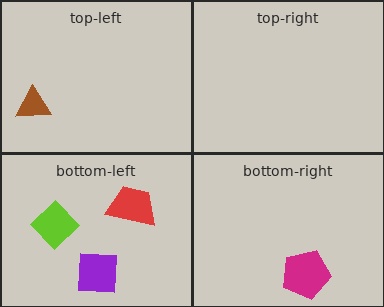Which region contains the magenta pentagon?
The bottom-right region.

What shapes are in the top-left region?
The brown triangle.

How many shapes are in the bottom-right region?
1.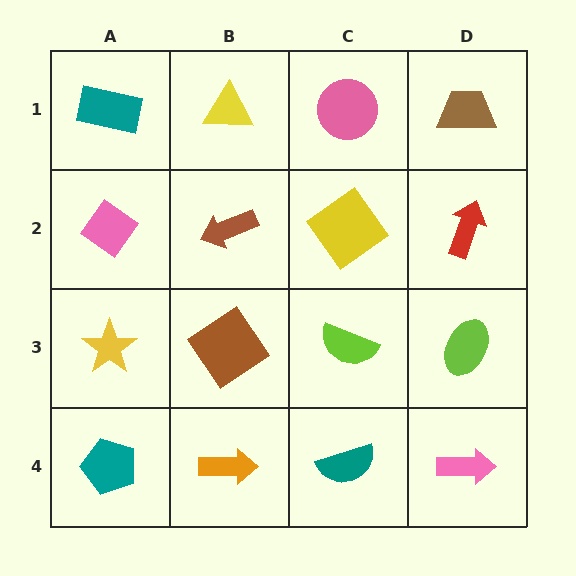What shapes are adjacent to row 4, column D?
A lime ellipse (row 3, column D), a teal semicircle (row 4, column C).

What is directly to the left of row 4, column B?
A teal pentagon.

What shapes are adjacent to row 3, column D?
A red arrow (row 2, column D), a pink arrow (row 4, column D), a lime semicircle (row 3, column C).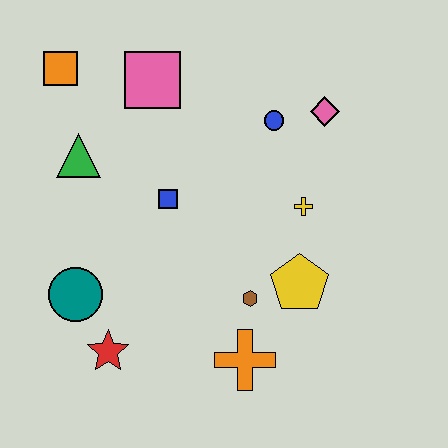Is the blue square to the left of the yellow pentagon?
Yes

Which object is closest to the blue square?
The green triangle is closest to the blue square.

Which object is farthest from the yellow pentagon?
The orange square is farthest from the yellow pentagon.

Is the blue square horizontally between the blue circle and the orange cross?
No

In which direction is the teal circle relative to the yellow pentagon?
The teal circle is to the left of the yellow pentagon.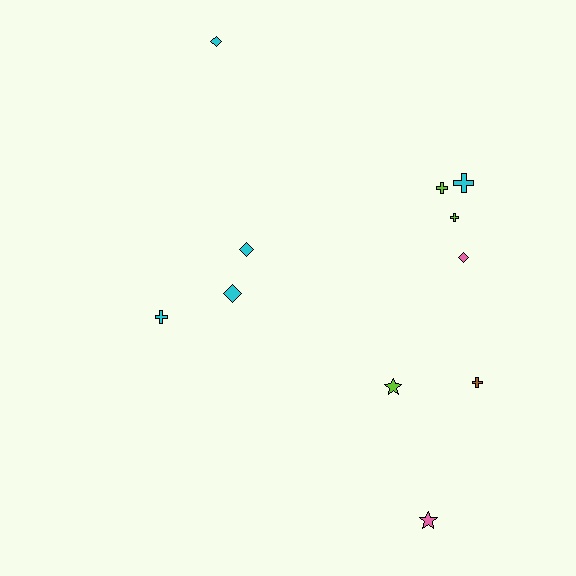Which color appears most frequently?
Cyan, with 5 objects.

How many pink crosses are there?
There are no pink crosses.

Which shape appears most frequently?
Cross, with 5 objects.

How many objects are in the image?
There are 11 objects.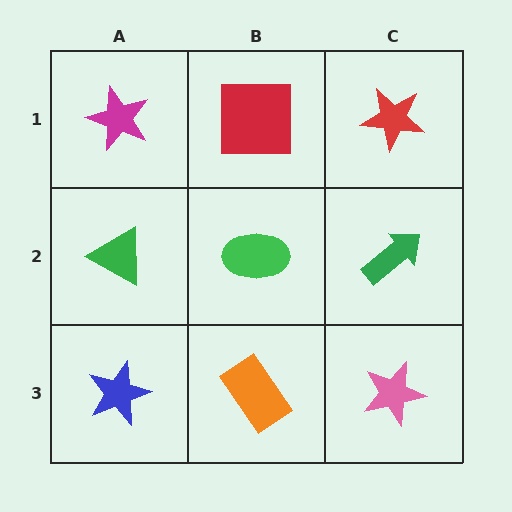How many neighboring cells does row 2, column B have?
4.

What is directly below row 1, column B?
A green ellipse.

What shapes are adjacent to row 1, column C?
A green arrow (row 2, column C), a red square (row 1, column B).